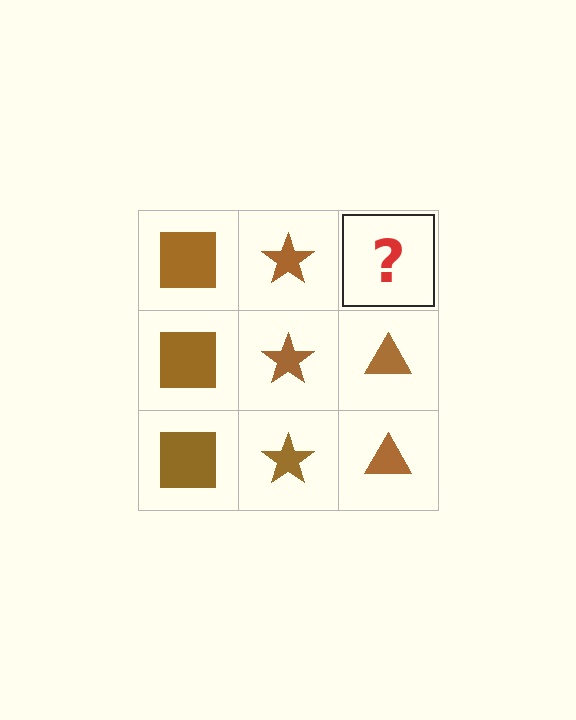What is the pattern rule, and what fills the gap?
The rule is that each column has a consistent shape. The gap should be filled with a brown triangle.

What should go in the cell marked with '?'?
The missing cell should contain a brown triangle.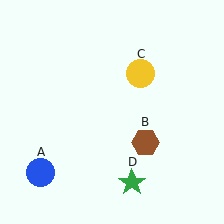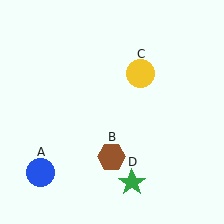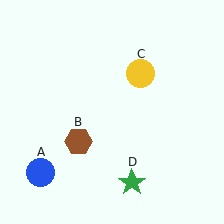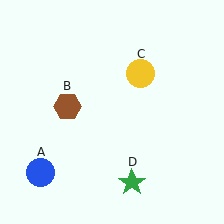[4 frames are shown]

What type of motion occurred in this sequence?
The brown hexagon (object B) rotated clockwise around the center of the scene.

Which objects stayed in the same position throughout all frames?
Blue circle (object A) and yellow circle (object C) and green star (object D) remained stationary.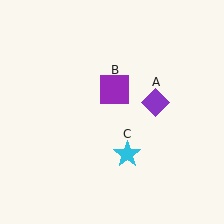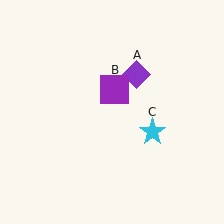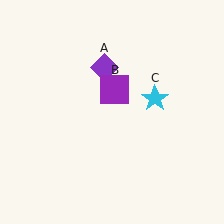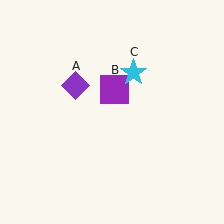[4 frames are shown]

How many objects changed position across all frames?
2 objects changed position: purple diamond (object A), cyan star (object C).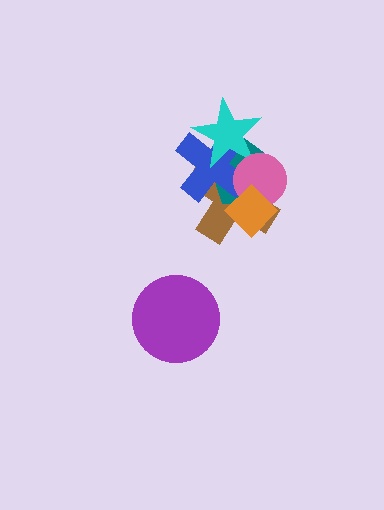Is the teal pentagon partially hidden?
Yes, it is partially covered by another shape.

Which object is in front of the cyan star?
The pink circle is in front of the cyan star.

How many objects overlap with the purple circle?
0 objects overlap with the purple circle.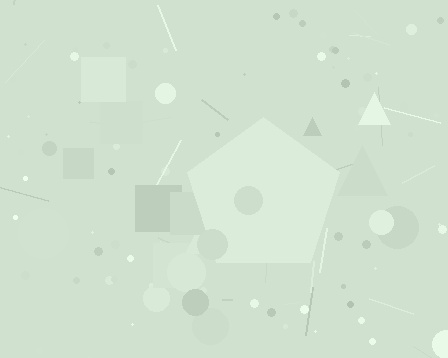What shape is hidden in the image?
A pentagon is hidden in the image.